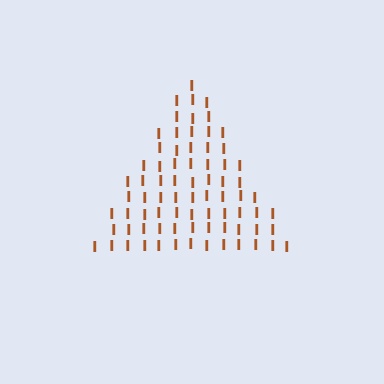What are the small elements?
The small elements are letter I's.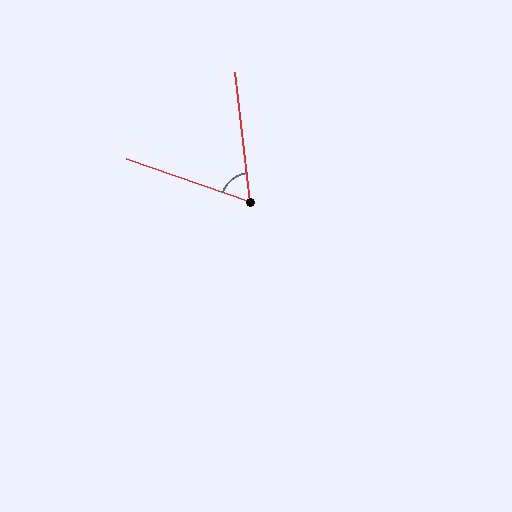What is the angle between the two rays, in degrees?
Approximately 64 degrees.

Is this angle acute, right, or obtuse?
It is acute.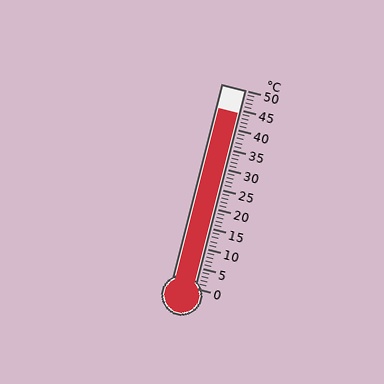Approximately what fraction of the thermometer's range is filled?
The thermometer is filled to approximately 90% of its range.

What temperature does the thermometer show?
The thermometer shows approximately 44°C.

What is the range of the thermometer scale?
The thermometer scale ranges from 0°C to 50°C.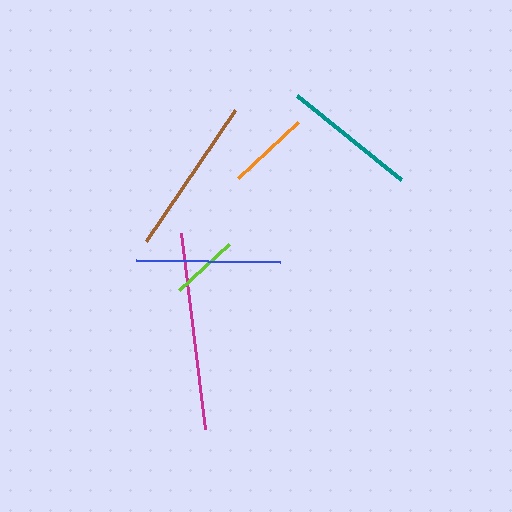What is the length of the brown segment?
The brown segment is approximately 159 pixels long.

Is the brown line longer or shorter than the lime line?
The brown line is longer than the lime line.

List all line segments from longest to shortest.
From longest to shortest: magenta, brown, blue, teal, orange, lime.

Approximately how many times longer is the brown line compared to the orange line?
The brown line is approximately 1.9 times the length of the orange line.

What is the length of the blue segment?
The blue segment is approximately 144 pixels long.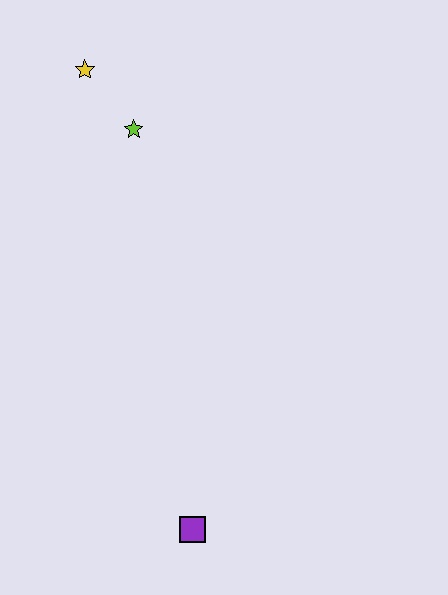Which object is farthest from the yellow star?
The purple square is farthest from the yellow star.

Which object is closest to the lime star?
The yellow star is closest to the lime star.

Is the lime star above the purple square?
Yes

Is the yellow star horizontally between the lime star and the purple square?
No